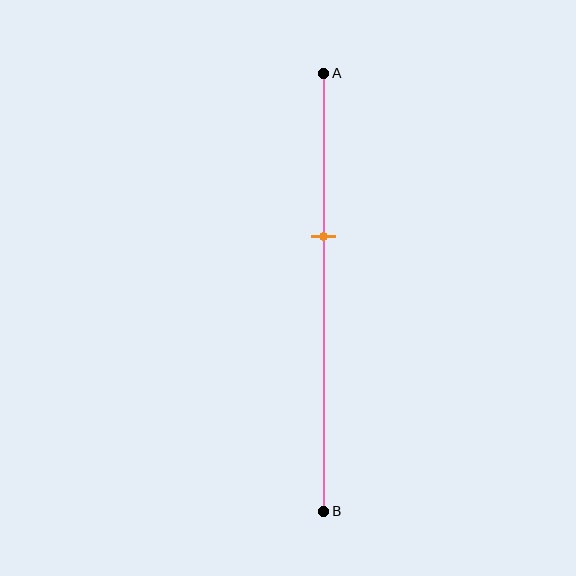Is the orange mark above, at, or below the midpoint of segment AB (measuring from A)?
The orange mark is above the midpoint of segment AB.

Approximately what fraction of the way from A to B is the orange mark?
The orange mark is approximately 35% of the way from A to B.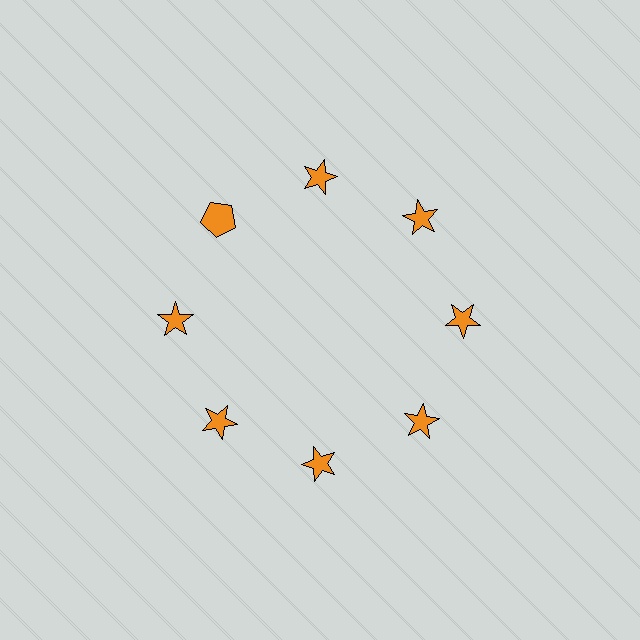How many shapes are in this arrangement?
There are 8 shapes arranged in a ring pattern.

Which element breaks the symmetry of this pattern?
The orange pentagon at roughly the 10 o'clock position breaks the symmetry. All other shapes are orange stars.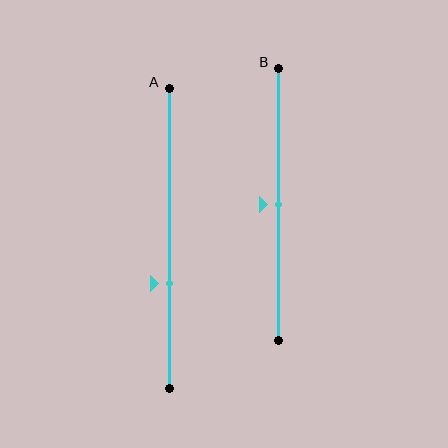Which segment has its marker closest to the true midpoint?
Segment B has its marker closest to the true midpoint.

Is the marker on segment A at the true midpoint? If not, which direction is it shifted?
No, the marker on segment A is shifted downward by about 15% of the segment length.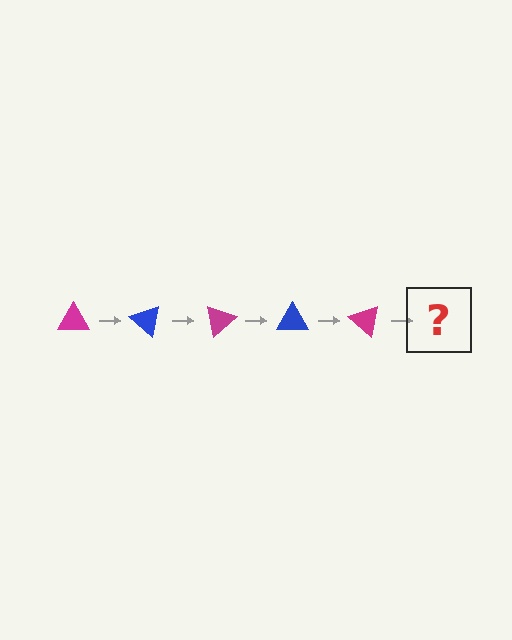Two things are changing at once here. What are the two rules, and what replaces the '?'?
The two rules are that it rotates 40 degrees each step and the color cycles through magenta and blue. The '?' should be a blue triangle, rotated 200 degrees from the start.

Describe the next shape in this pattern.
It should be a blue triangle, rotated 200 degrees from the start.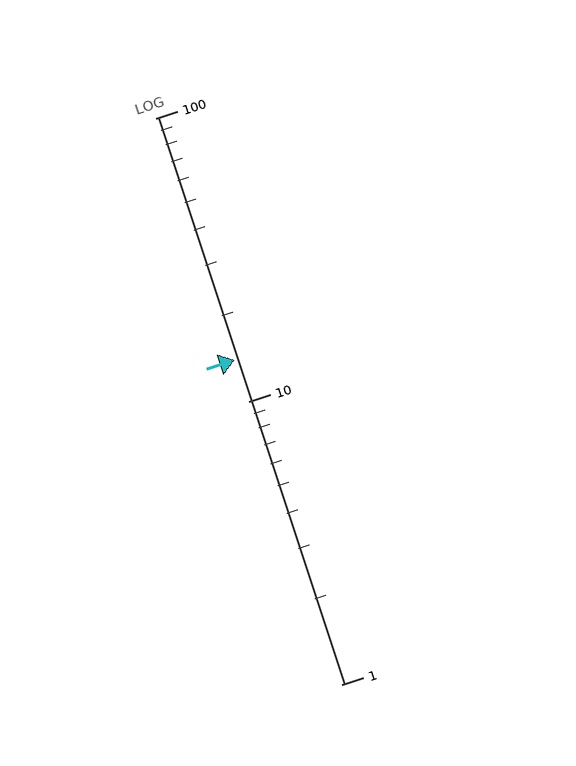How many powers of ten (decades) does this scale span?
The scale spans 2 decades, from 1 to 100.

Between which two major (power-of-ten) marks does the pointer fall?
The pointer is between 10 and 100.